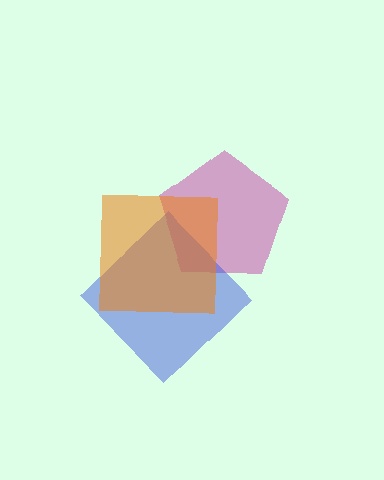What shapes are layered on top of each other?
The layered shapes are: a magenta pentagon, a blue diamond, an orange square.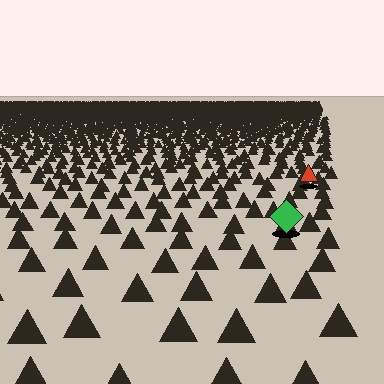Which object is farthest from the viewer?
The red triangle is farthest from the viewer. It appears smaller and the ground texture around it is denser.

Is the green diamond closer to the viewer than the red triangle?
Yes. The green diamond is closer — you can tell from the texture gradient: the ground texture is coarser near it.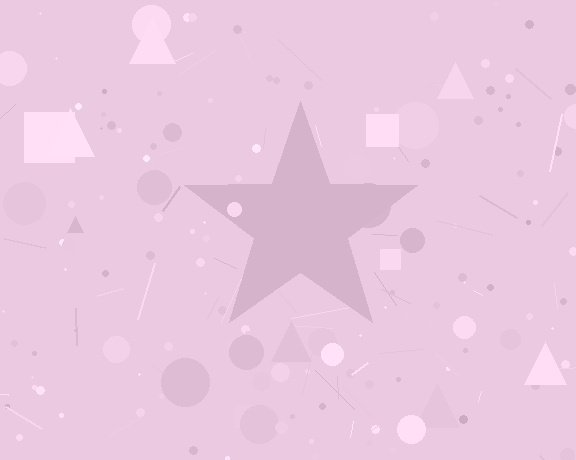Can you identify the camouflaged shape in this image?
The camouflaged shape is a star.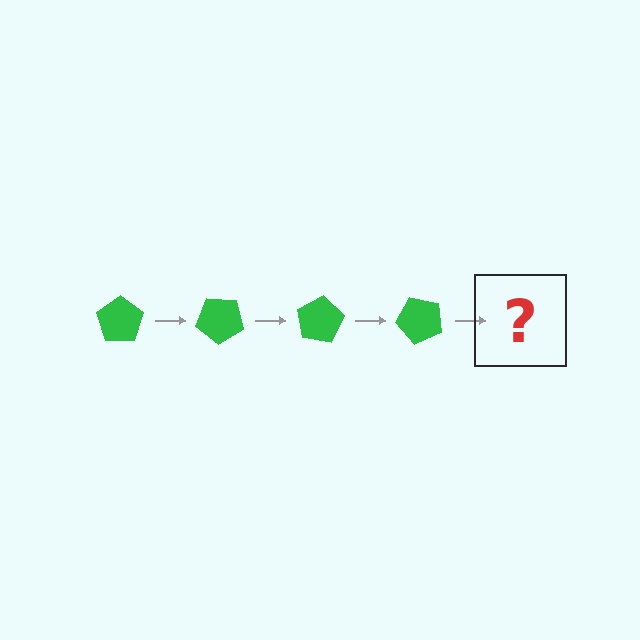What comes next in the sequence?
The next element should be a green pentagon rotated 160 degrees.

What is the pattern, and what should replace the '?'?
The pattern is that the pentagon rotates 40 degrees each step. The '?' should be a green pentagon rotated 160 degrees.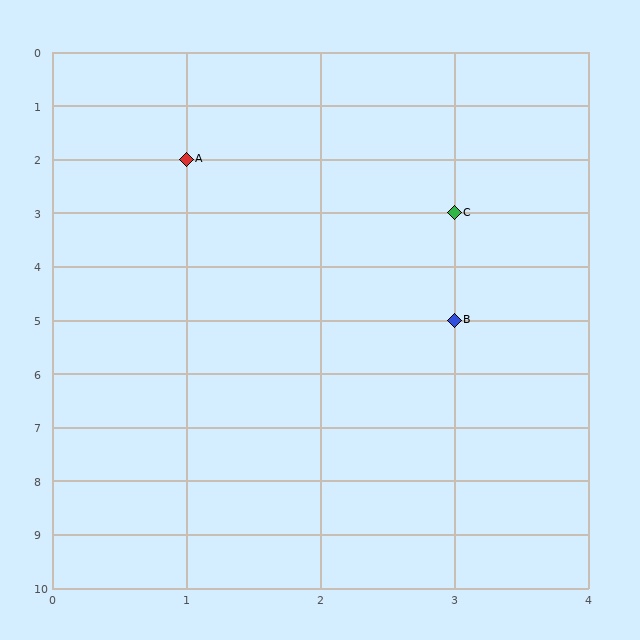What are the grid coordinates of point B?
Point B is at grid coordinates (3, 5).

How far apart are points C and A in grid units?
Points C and A are 2 columns and 1 row apart (about 2.2 grid units diagonally).